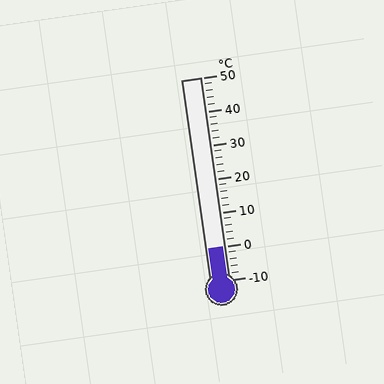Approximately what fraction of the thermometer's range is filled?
The thermometer is filled to approximately 15% of its range.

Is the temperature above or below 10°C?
The temperature is below 10°C.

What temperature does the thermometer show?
The thermometer shows approximately 0°C.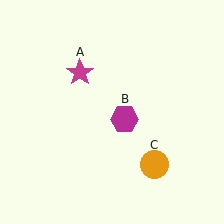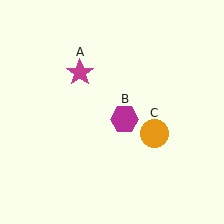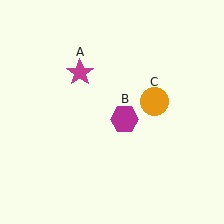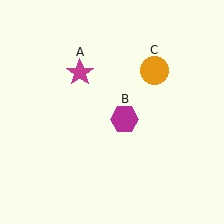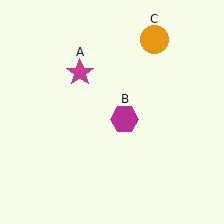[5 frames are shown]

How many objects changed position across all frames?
1 object changed position: orange circle (object C).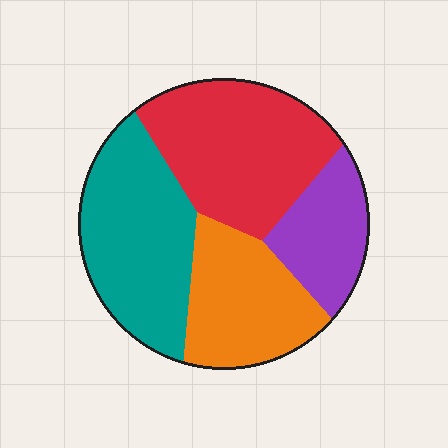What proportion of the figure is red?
Red covers about 30% of the figure.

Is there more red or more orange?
Red.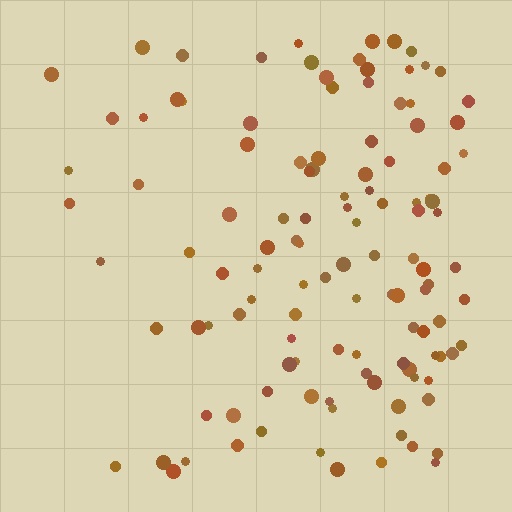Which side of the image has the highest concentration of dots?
The right.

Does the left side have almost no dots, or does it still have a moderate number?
Still a moderate number, just noticeably fewer than the right.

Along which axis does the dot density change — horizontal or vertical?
Horizontal.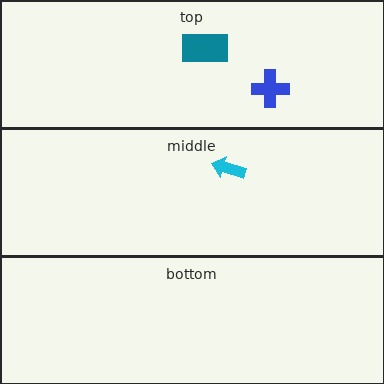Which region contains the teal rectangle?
The top region.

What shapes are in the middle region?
The cyan arrow.